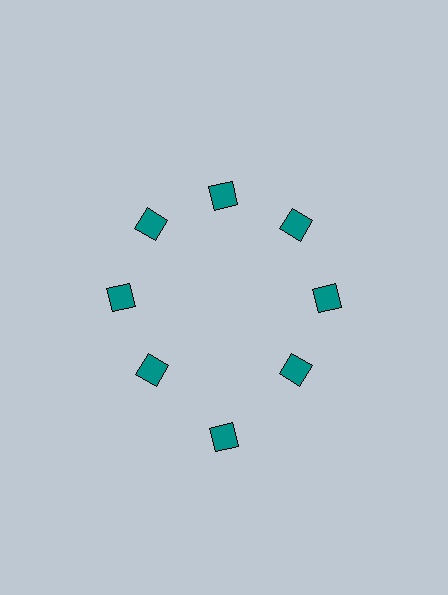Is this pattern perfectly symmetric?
No. The 8 teal diamonds are arranged in a ring, but one element near the 6 o'clock position is pushed outward from the center, breaking the 8-fold rotational symmetry.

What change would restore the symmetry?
The symmetry would be restored by moving it inward, back onto the ring so that all 8 diamonds sit at equal angles and equal distance from the center.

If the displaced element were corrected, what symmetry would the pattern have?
It would have 8-fold rotational symmetry — the pattern would map onto itself every 45 degrees.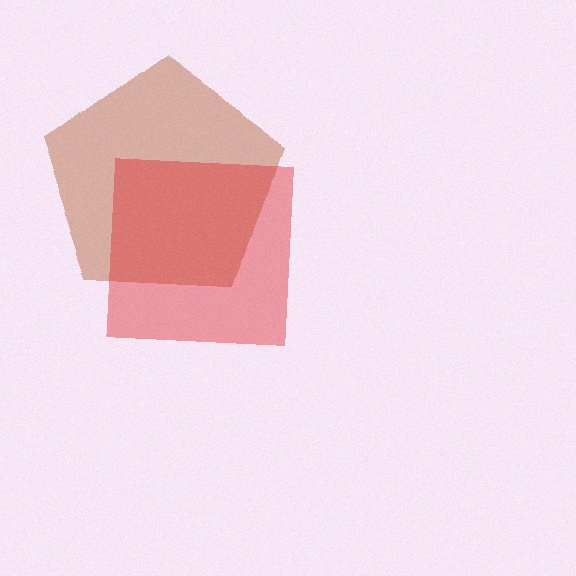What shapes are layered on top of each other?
The layered shapes are: a brown pentagon, a red square.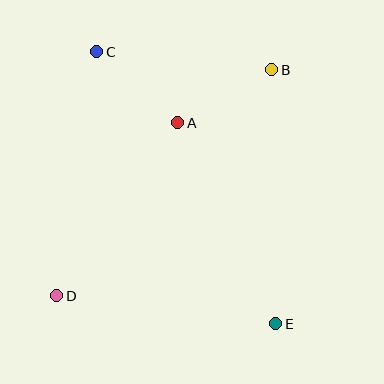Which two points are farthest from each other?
Points C and E are farthest from each other.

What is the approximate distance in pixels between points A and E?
The distance between A and E is approximately 223 pixels.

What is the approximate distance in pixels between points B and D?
The distance between B and D is approximately 312 pixels.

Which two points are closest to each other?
Points A and B are closest to each other.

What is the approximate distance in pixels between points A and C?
The distance between A and C is approximately 108 pixels.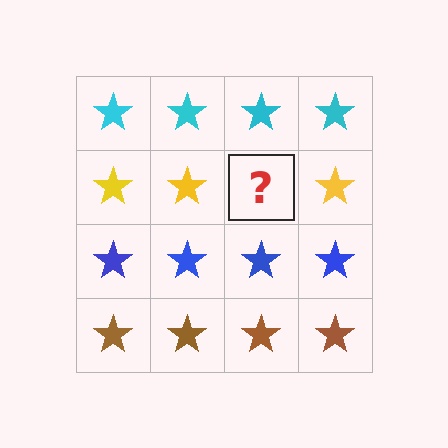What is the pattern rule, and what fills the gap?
The rule is that each row has a consistent color. The gap should be filled with a yellow star.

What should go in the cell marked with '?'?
The missing cell should contain a yellow star.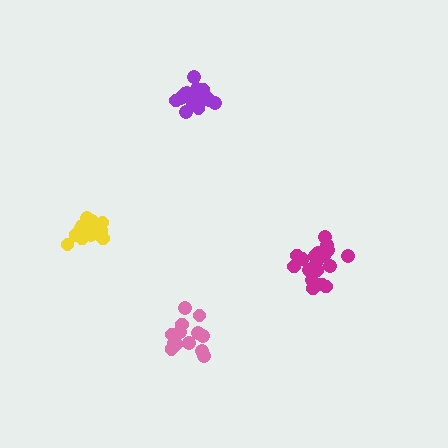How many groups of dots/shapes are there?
There are 4 groups.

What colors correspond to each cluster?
The clusters are colored: pink, magenta, purple, yellow.